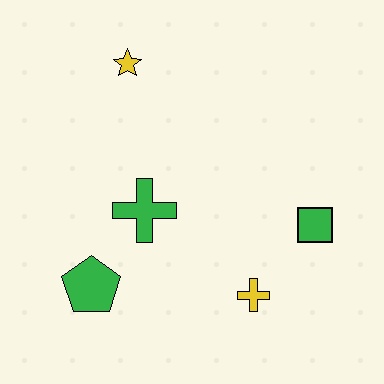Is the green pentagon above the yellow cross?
Yes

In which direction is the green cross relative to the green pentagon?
The green cross is above the green pentagon.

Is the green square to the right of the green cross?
Yes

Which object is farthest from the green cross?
The green square is farthest from the green cross.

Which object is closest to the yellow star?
The green cross is closest to the yellow star.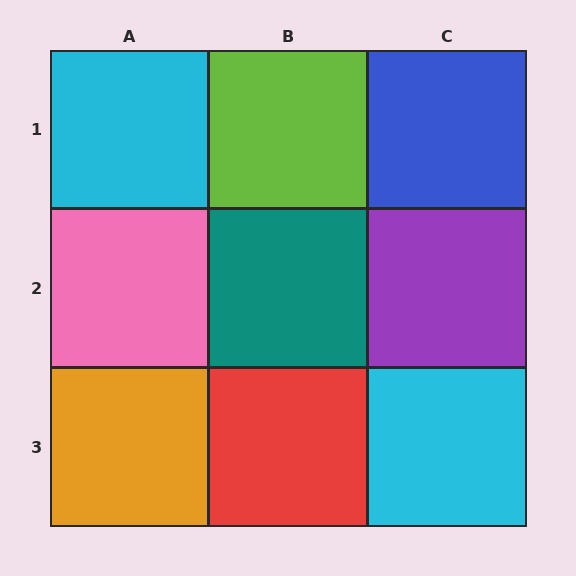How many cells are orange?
1 cell is orange.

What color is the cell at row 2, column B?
Teal.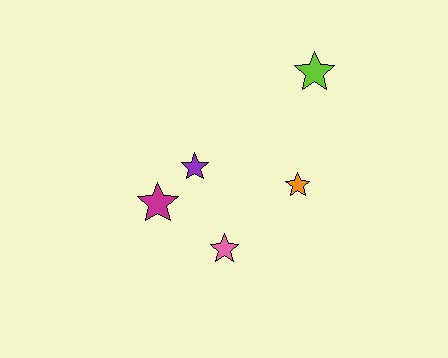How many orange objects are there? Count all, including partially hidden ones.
There is 1 orange object.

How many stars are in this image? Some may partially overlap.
There are 5 stars.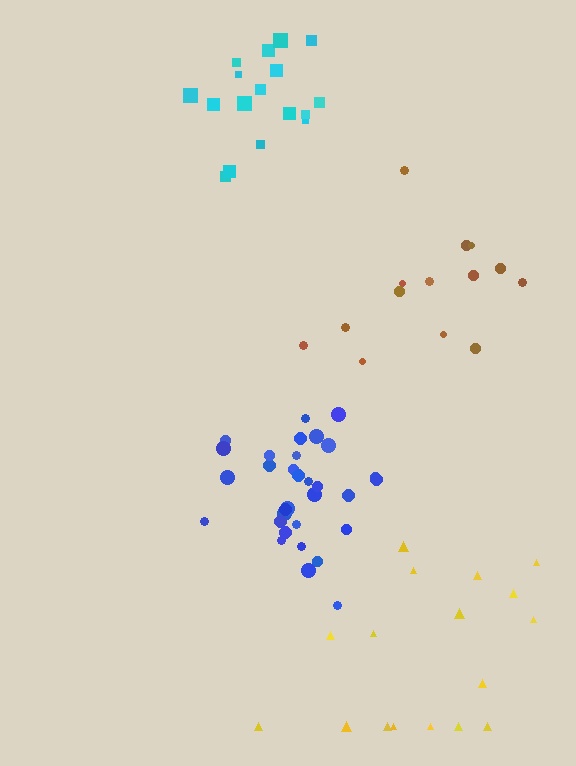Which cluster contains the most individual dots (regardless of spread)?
Blue (32).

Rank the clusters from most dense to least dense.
blue, cyan, brown, yellow.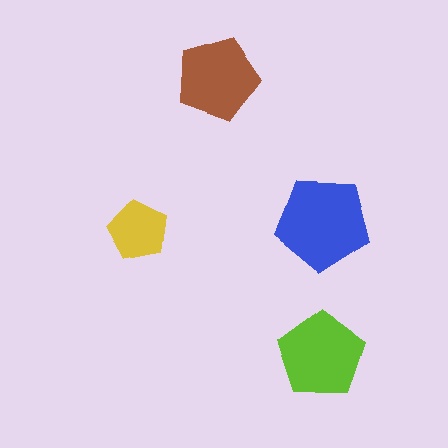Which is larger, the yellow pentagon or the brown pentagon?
The brown one.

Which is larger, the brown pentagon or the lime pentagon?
The lime one.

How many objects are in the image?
There are 4 objects in the image.